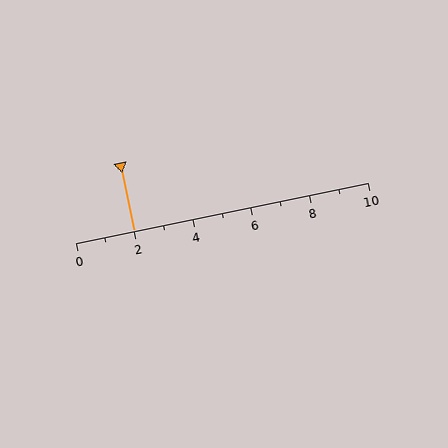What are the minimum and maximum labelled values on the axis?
The axis runs from 0 to 10.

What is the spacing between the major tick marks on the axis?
The major ticks are spaced 2 apart.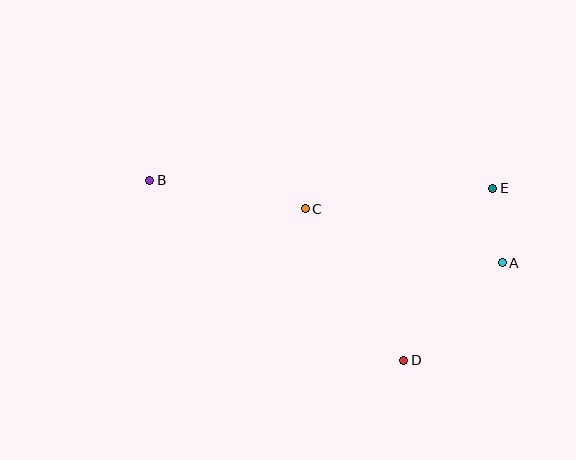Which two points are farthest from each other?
Points A and B are farthest from each other.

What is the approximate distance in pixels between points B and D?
The distance between B and D is approximately 312 pixels.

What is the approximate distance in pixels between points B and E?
The distance between B and E is approximately 343 pixels.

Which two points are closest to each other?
Points A and E are closest to each other.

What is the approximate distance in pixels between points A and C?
The distance between A and C is approximately 204 pixels.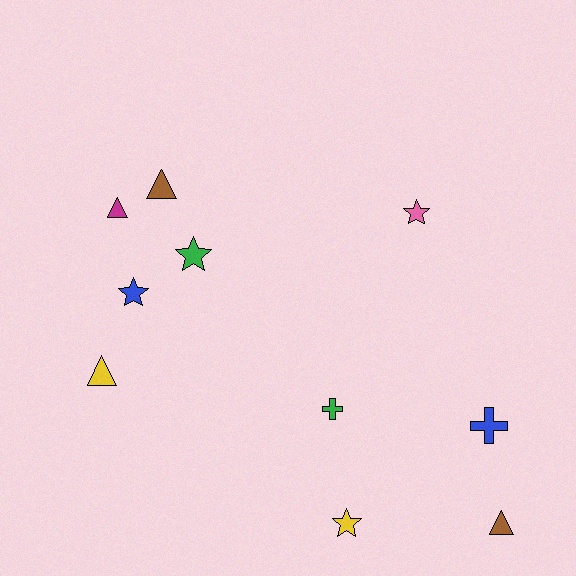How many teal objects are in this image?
There are no teal objects.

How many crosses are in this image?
There are 2 crosses.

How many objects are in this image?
There are 10 objects.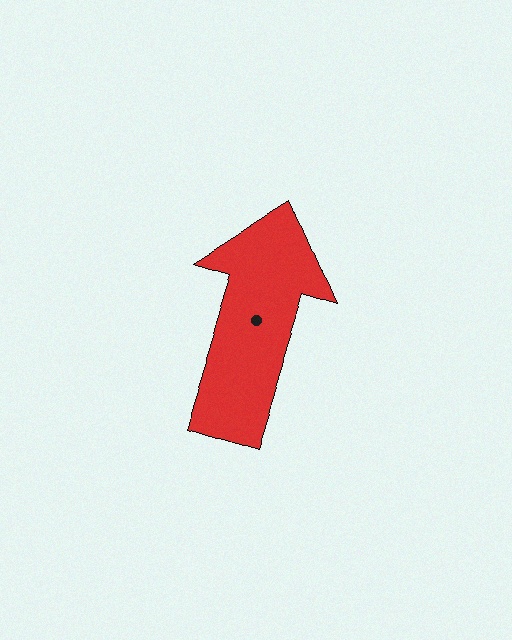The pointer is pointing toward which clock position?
Roughly 1 o'clock.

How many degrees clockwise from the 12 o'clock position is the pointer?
Approximately 17 degrees.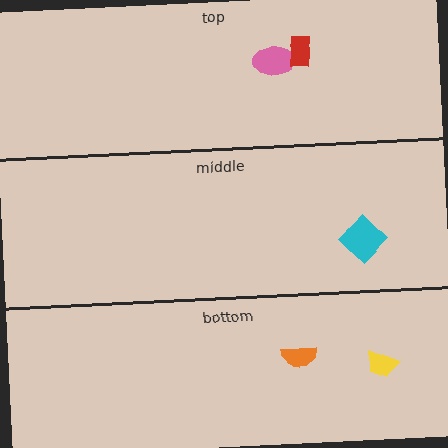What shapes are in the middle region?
The cyan diamond.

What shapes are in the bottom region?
The yellow trapezoid, the orange semicircle.